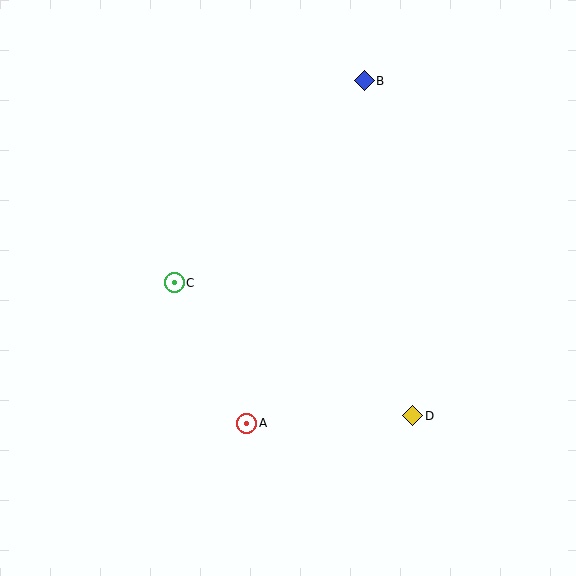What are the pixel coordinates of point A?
Point A is at (247, 423).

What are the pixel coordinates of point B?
Point B is at (364, 81).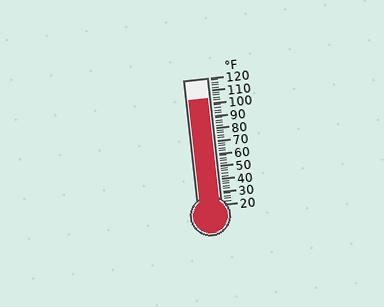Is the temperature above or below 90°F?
The temperature is above 90°F.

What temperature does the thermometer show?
The thermometer shows approximately 104°F.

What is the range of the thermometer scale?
The thermometer scale ranges from 20°F to 120°F.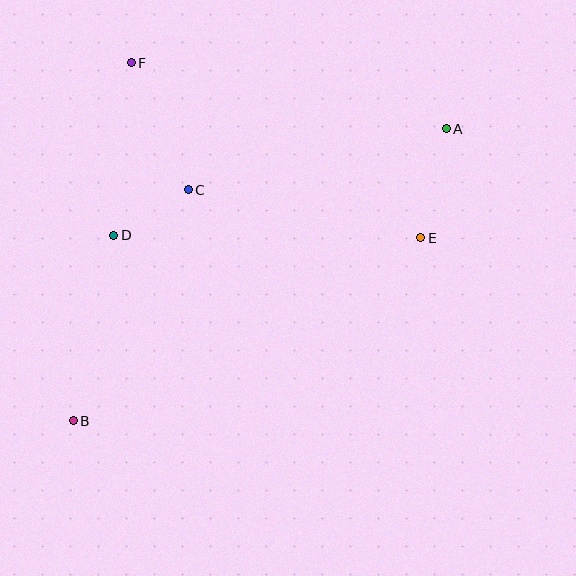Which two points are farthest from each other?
Points A and B are farthest from each other.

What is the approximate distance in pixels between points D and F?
The distance between D and F is approximately 174 pixels.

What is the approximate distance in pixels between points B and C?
The distance between B and C is approximately 258 pixels.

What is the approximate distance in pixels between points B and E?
The distance between B and E is approximately 393 pixels.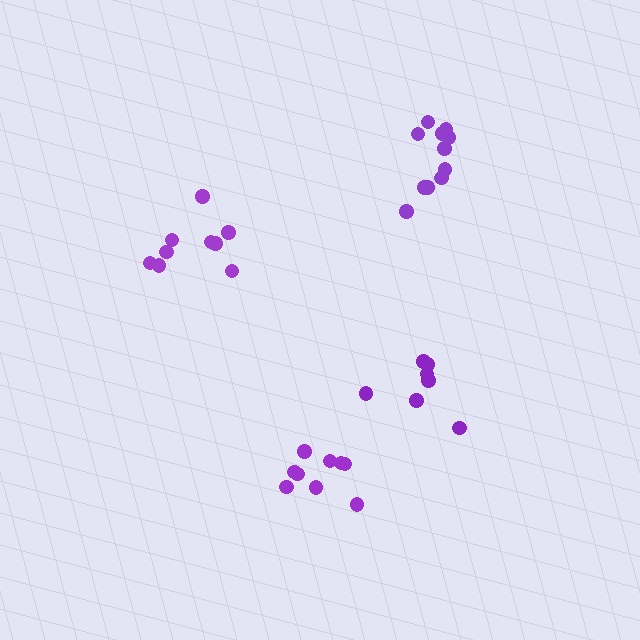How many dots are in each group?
Group 1: 7 dots, Group 2: 9 dots, Group 3: 9 dots, Group 4: 11 dots (36 total).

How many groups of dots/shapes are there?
There are 4 groups.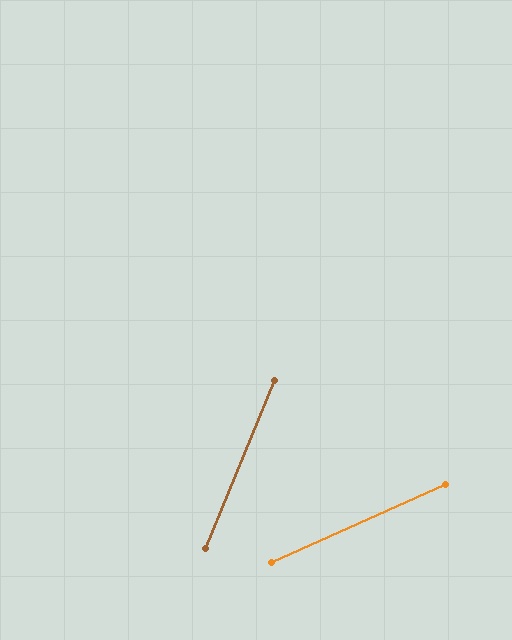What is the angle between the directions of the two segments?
Approximately 44 degrees.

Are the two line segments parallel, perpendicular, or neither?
Neither parallel nor perpendicular — they differ by about 44°.